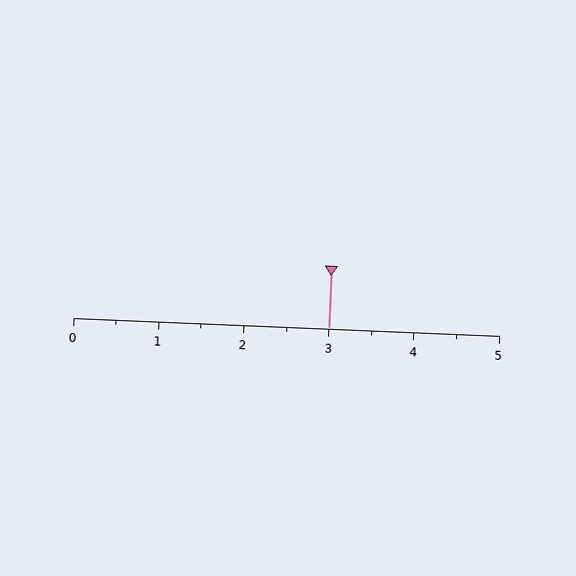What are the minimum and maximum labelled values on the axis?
The axis runs from 0 to 5.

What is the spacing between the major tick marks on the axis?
The major ticks are spaced 1 apart.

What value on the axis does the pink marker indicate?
The marker indicates approximately 3.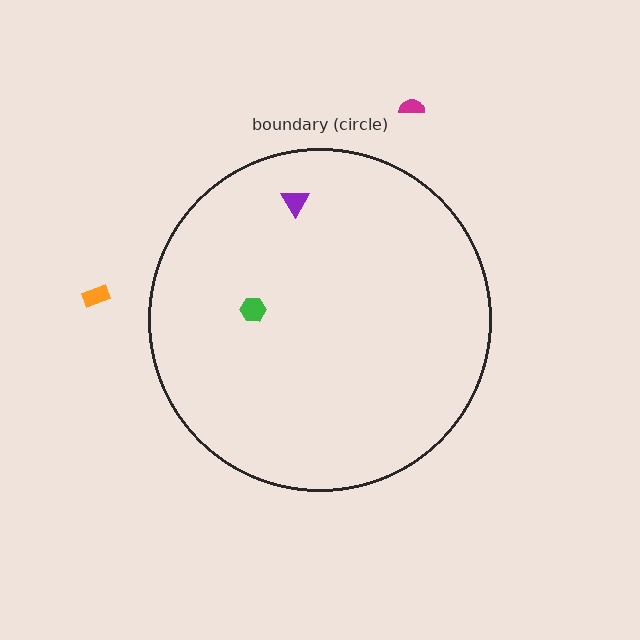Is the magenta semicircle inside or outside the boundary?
Outside.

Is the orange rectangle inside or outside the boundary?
Outside.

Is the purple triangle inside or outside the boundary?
Inside.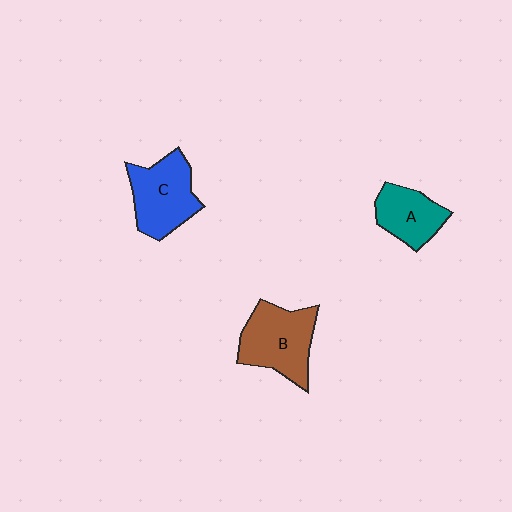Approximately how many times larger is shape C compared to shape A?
Approximately 1.4 times.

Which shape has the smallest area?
Shape A (teal).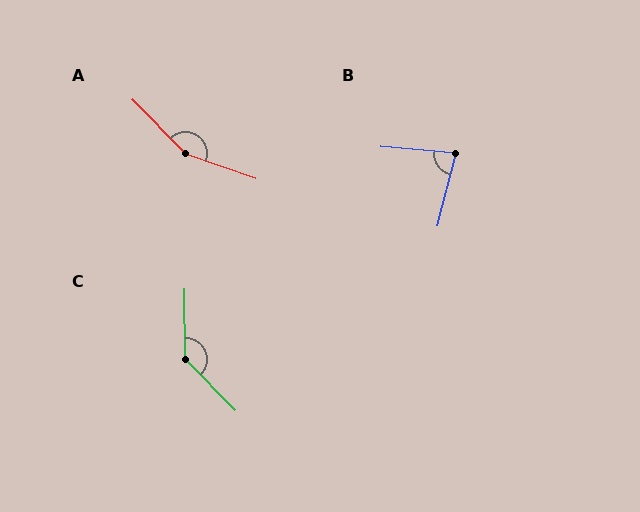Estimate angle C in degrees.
Approximately 136 degrees.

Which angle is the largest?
A, at approximately 154 degrees.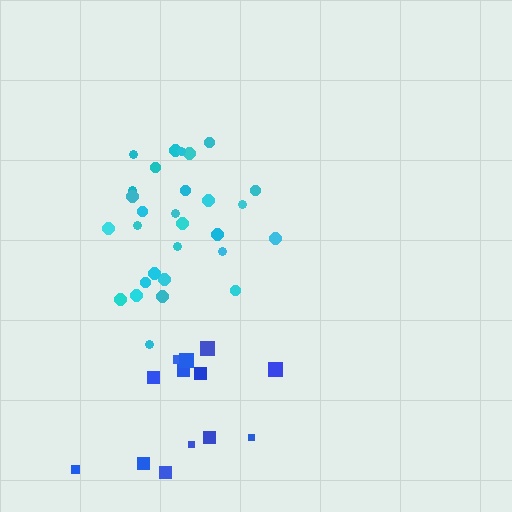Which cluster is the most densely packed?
Cyan.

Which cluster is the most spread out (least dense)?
Blue.